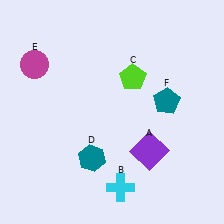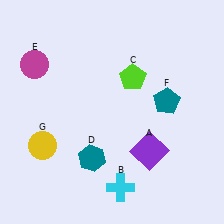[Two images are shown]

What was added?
A yellow circle (G) was added in Image 2.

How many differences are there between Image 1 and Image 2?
There is 1 difference between the two images.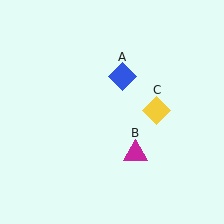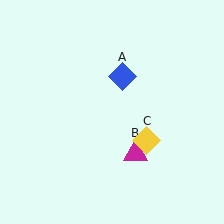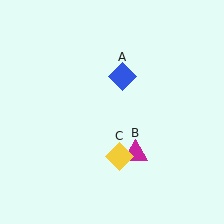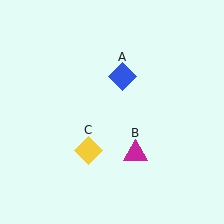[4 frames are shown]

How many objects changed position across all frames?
1 object changed position: yellow diamond (object C).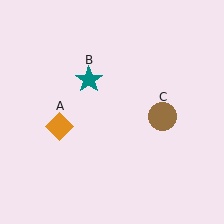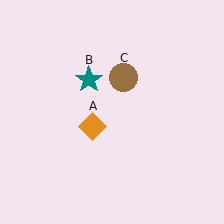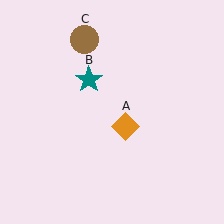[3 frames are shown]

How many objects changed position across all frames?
2 objects changed position: orange diamond (object A), brown circle (object C).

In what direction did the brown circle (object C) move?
The brown circle (object C) moved up and to the left.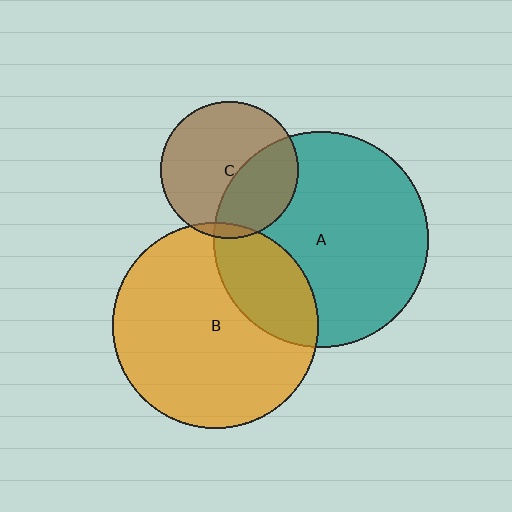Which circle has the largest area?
Circle A (teal).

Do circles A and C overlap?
Yes.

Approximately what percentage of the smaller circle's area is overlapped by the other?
Approximately 35%.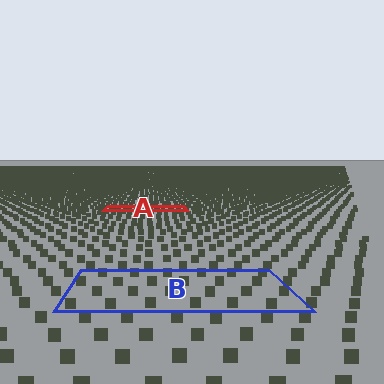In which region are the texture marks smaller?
The texture marks are smaller in region A, because it is farther away.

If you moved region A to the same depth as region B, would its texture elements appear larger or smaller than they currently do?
They would appear larger. At a closer depth, the same texture elements are projected at a bigger on-screen size.